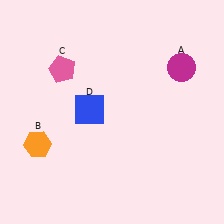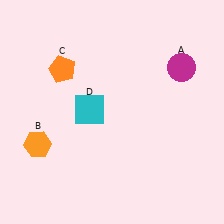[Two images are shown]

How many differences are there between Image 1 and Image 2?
There are 2 differences between the two images.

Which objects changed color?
C changed from pink to orange. D changed from blue to cyan.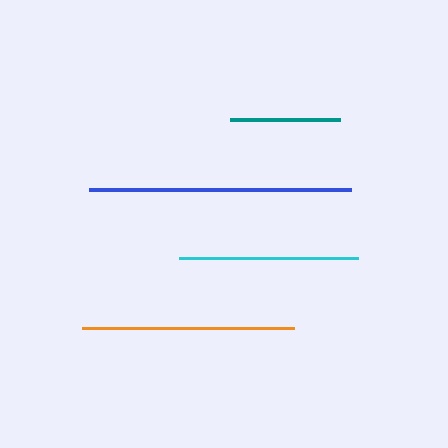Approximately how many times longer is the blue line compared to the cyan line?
The blue line is approximately 1.5 times the length of the cyan line.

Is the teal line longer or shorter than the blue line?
The blue line is longer than the teal line.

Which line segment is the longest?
The blue line is the longest at approximately 262 pixels.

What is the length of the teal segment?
The teal segment is approximately 111 pixels long.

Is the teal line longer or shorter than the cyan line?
The cyan line is longer than the teal line.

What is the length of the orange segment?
The orange segment is approximately 213 pixels long.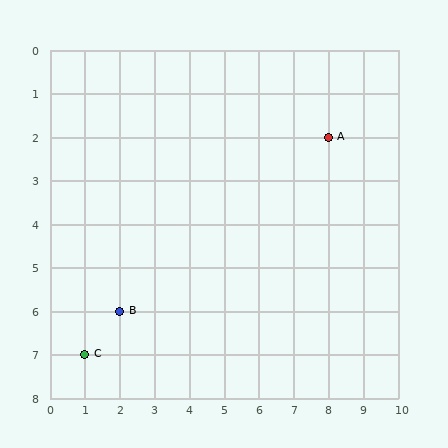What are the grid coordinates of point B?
Point B is at grid coordinates (2, 6).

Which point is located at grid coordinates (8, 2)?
Point A is at (8, 2).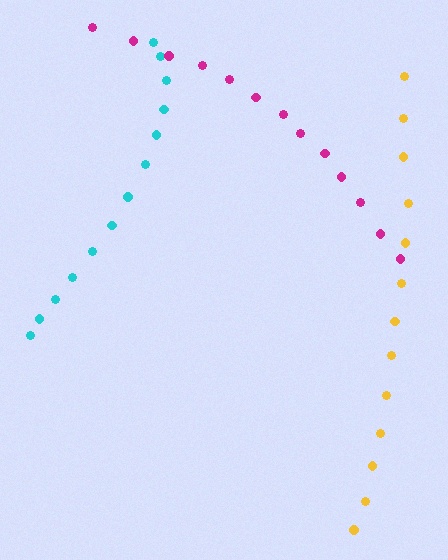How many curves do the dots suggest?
There are 3 distinct paths.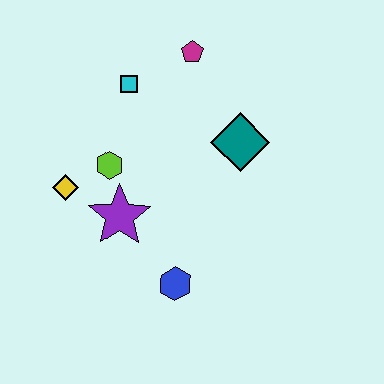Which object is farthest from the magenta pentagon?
The blue hexagon is farthest from the magenta pentagon.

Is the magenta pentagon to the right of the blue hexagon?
Yes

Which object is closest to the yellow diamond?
The lime hexagon is closest to the yellow diamond.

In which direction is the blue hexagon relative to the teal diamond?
The blue hexagon is below the teal diamond.